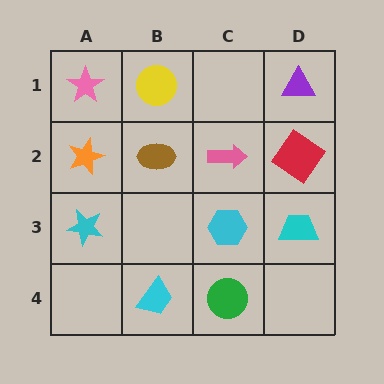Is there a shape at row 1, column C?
No, that cell is empty.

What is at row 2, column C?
A pink arrow.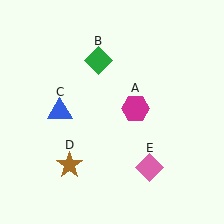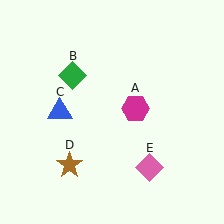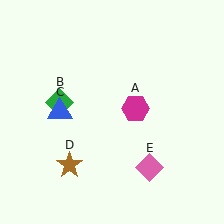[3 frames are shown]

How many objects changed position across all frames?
1 object changed position: green diamond (object B).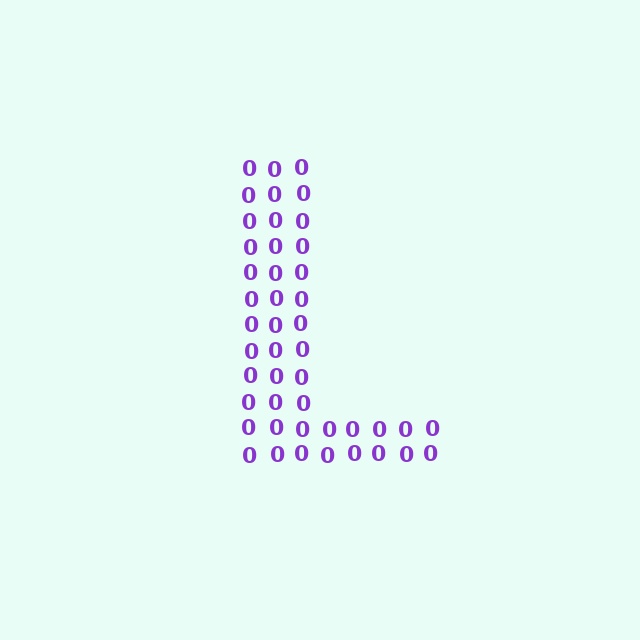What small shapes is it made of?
It is made of small digit 0's.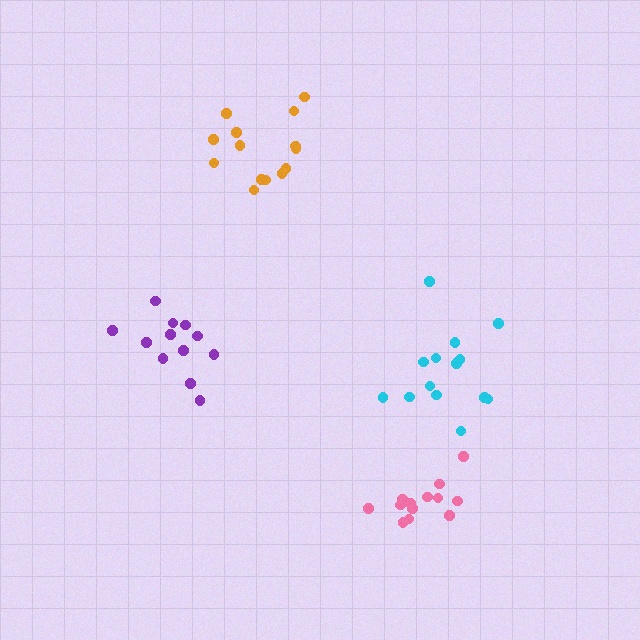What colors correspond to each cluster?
The clusters are colored: cyan, orange, pink, purple.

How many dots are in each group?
Group 1: 14 dots, Group 2: 14 dots, Group 3: 13 dots, Group 4: 12 dots (53 total).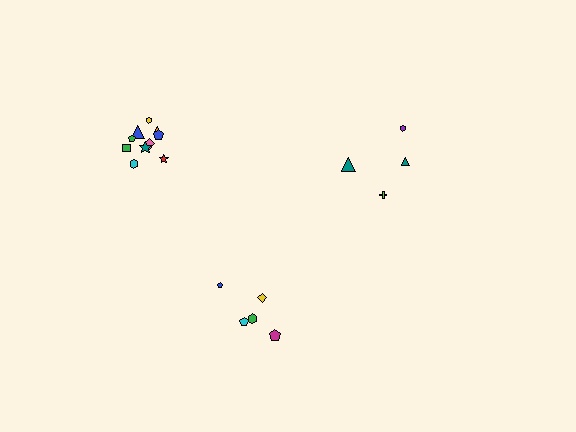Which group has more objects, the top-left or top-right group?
The top-left group.